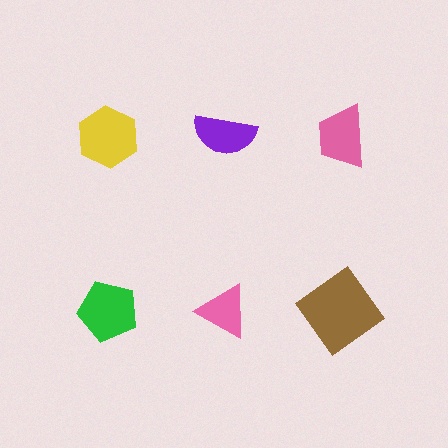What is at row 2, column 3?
A brown diamond.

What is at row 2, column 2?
A pink triangle.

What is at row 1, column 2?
A purple semicircle.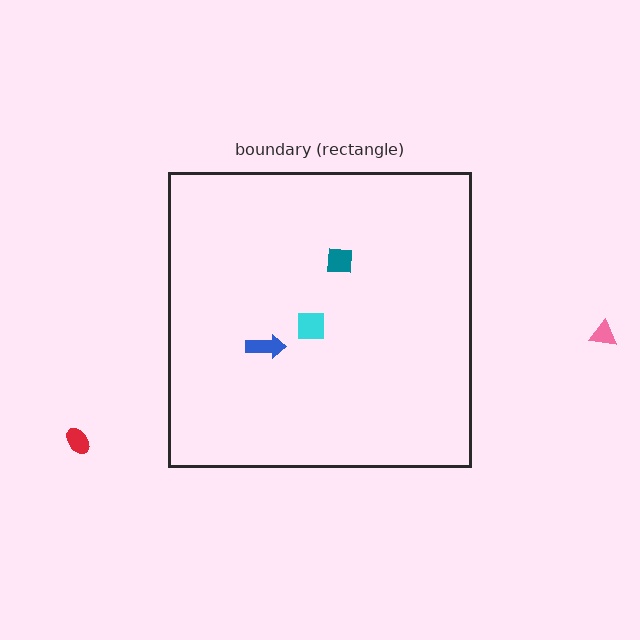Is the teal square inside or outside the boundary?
Inside.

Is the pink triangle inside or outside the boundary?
Outside.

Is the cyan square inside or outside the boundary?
Inside.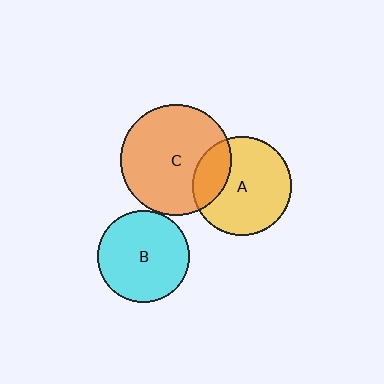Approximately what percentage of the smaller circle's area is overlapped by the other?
Approximately 25%.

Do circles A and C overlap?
Yes.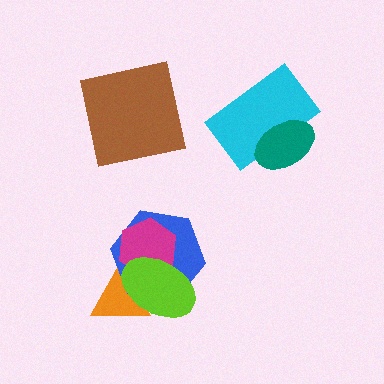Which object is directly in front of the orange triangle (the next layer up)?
The blue hexagon is directly in front of the orange triangle.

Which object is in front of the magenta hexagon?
The lime ellipse is in front of the magenta hexagon.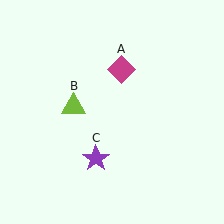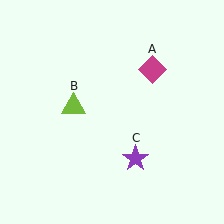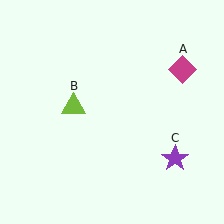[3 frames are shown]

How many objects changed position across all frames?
2 objects changed position: magenta diamond (object A), purple star (object C).